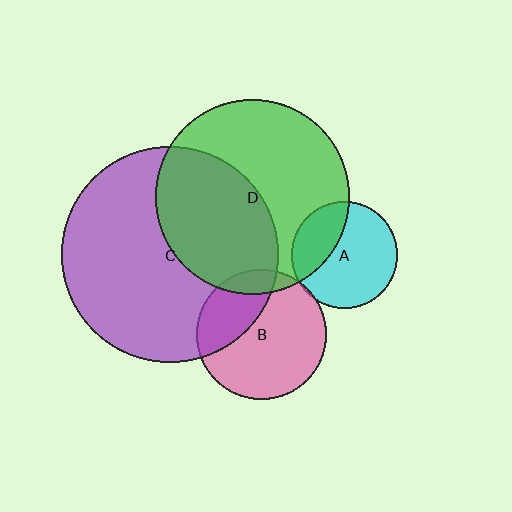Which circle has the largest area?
Circle C (purple).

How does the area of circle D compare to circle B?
Approximately 2.2 times.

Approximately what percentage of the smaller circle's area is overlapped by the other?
Approximately 30%.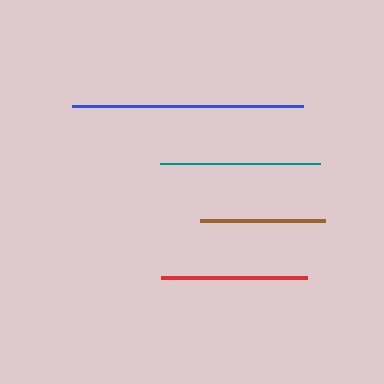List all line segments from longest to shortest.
From longest to shortest: blue, teal, red, brown.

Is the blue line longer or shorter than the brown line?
The blue line is longer than the brown line.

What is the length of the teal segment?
The teal segment is approximately 160 pixels long.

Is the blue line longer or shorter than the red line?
The blue line is longer than the red line.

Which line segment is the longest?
The blue line is the longest at approximately 231 pixels.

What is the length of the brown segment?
The brown segment is approximately 125 pixels long.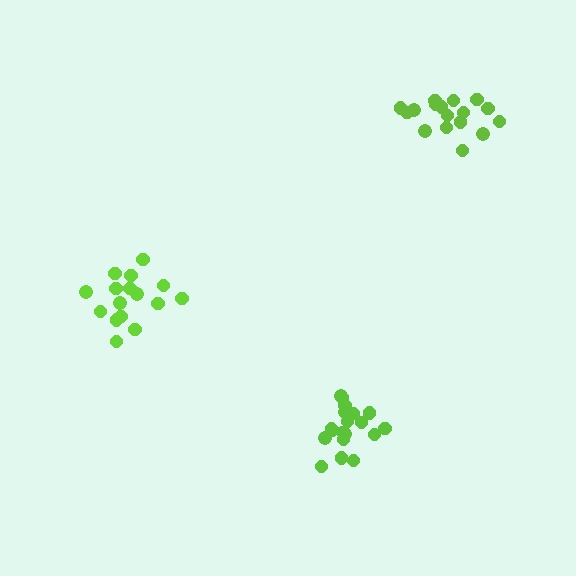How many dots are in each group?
Group 1: 20 dots, Group 2: 16 dots, Group 3: 18 dots (54 total).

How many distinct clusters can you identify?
There are 3 distinct clusters.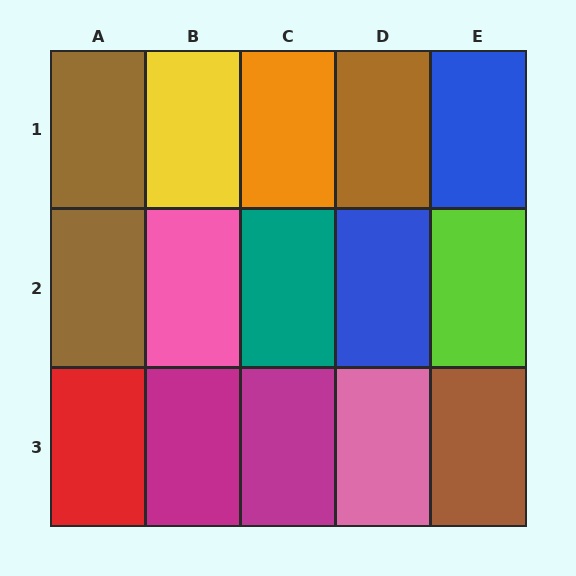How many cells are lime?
1 cell is lime.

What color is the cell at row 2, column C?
Teal.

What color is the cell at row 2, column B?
Pink.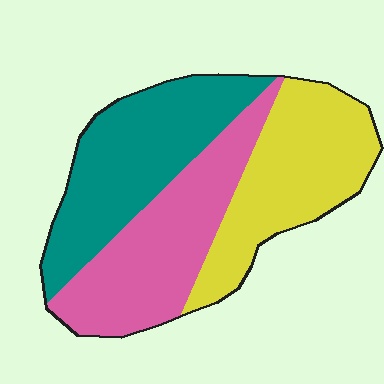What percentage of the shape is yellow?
Yellow covers 33% of the shape.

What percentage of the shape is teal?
Teal takes up between a third and a half of the shape.